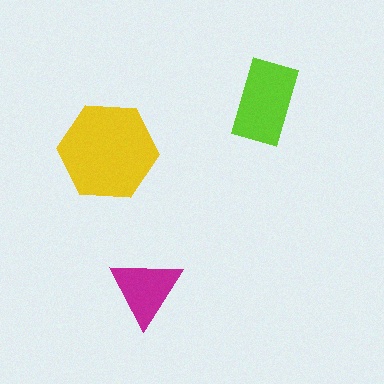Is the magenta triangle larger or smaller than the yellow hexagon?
Smaller.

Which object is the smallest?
The magenta triangle.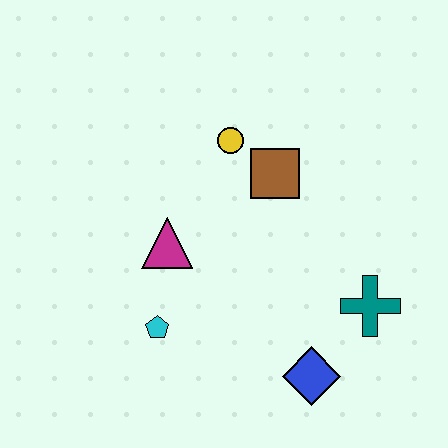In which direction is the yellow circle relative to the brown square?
The yellow circle is to the left of the brown square.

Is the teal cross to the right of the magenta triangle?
Yes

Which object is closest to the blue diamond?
The teal cross is closest to the blue diamond.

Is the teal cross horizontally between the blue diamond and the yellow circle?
No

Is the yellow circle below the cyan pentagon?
No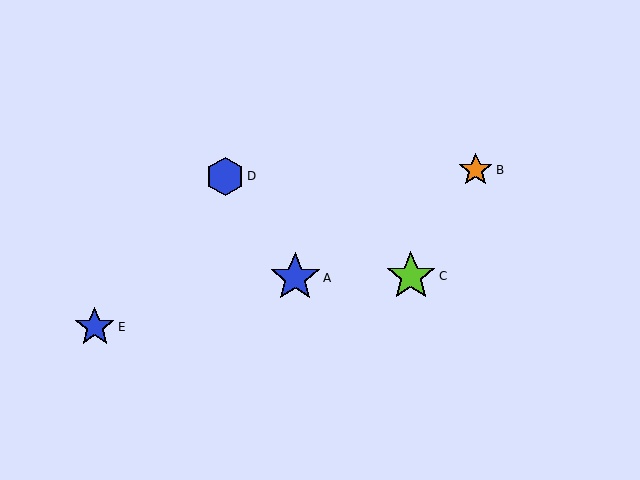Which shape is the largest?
The blue star (labeled A) is the largest.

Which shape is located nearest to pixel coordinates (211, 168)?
The blue hexagon (labeled D) at (225, 176) is nearest to that location.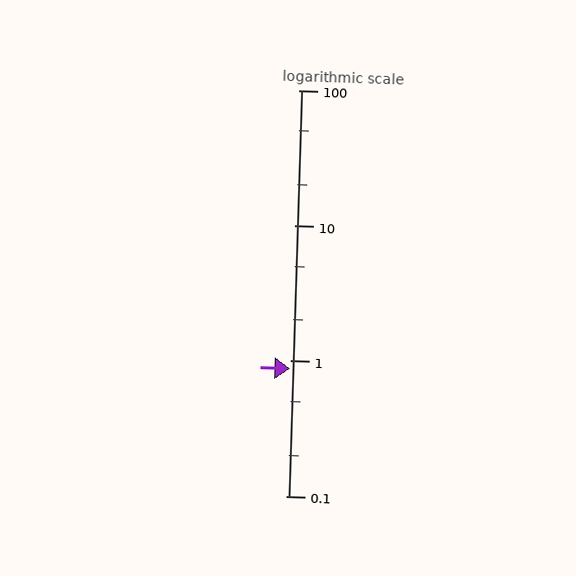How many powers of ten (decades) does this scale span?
The scale spans 3 decades, from 0.1 to 100.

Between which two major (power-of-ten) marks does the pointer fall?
The pointer is between 0.1 and 1.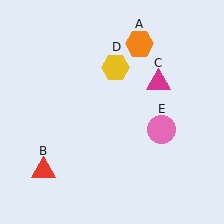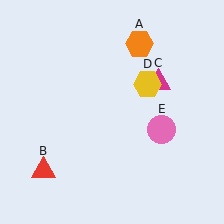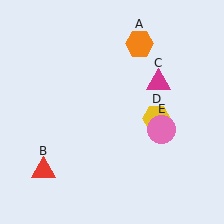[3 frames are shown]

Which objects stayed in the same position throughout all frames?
Orange hexagon (object A) and red triangle (object B) and magenta triangle (object C) and pink circle (object E) remained stationary.